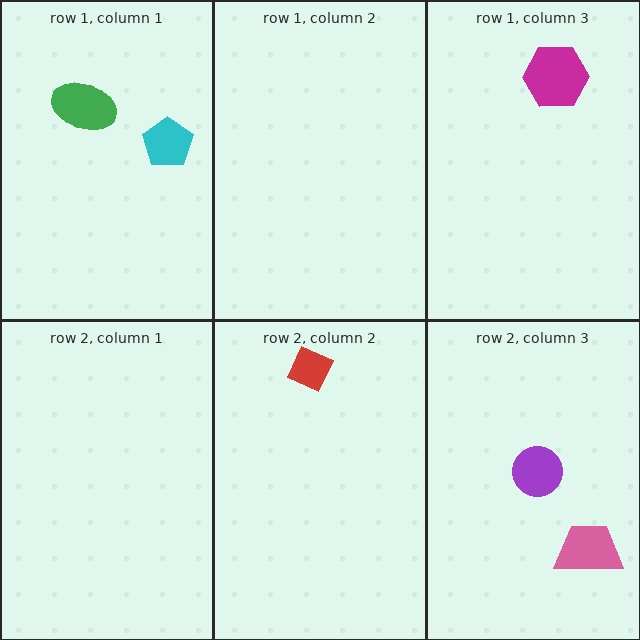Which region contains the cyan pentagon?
The row 1, column 1 region.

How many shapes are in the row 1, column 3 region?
1.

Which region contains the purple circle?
The row 2, column 3 region.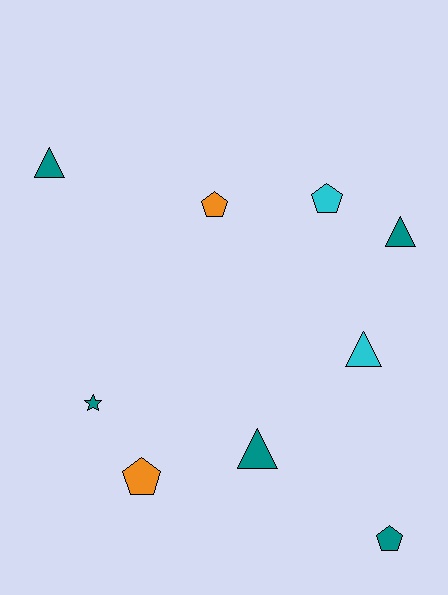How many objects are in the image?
There are 9 objects.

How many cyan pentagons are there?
There is 1 cyan pentagon.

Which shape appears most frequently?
Pentagon, with 4 objects.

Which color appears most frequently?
Teal, with 5 objects.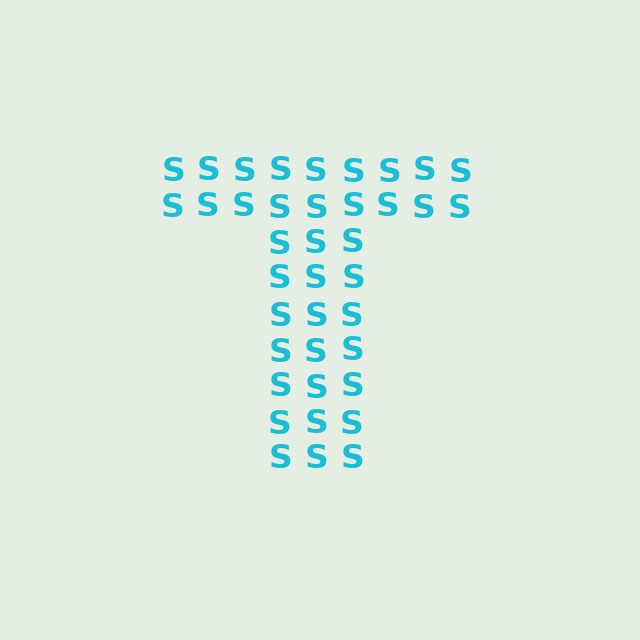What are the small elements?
The small elements are letter S's.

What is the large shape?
The large shape is the letter T.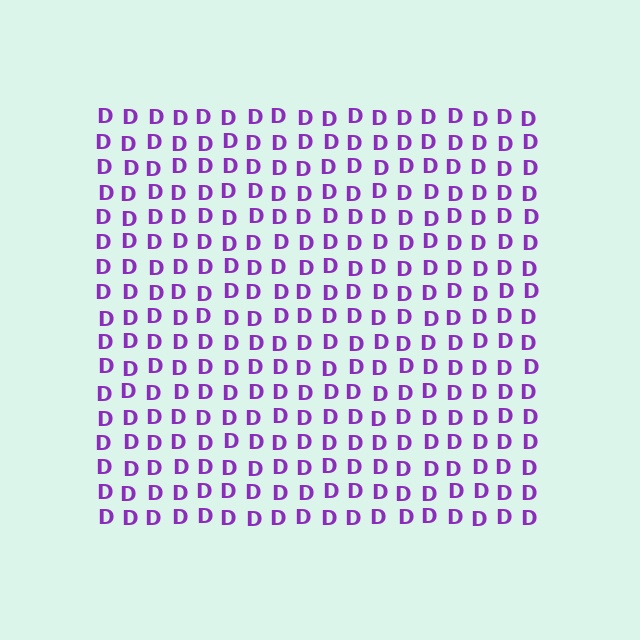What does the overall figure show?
The overall figure shows a square.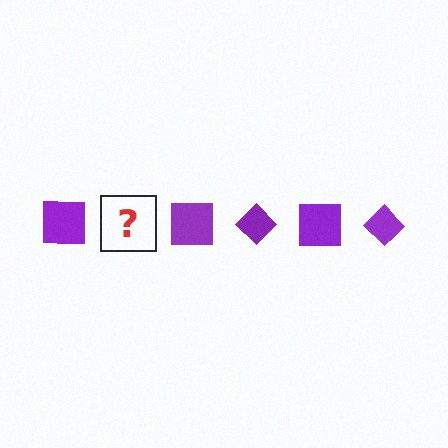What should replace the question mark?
The question mark should be replaced with a purple diamond.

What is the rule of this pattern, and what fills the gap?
The rule is that the pattern cycles through square, diamond shapes in purple. The gap should be filled with a purple diamond.